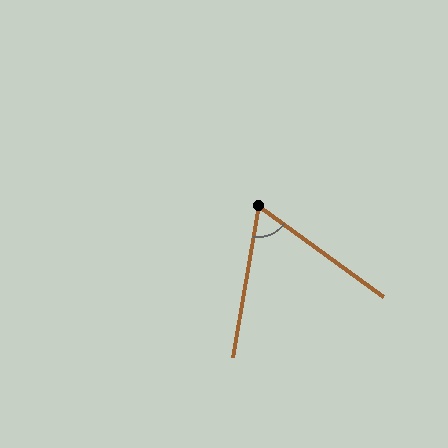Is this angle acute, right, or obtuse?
It is acute.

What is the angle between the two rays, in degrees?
Approximately 64 degrees.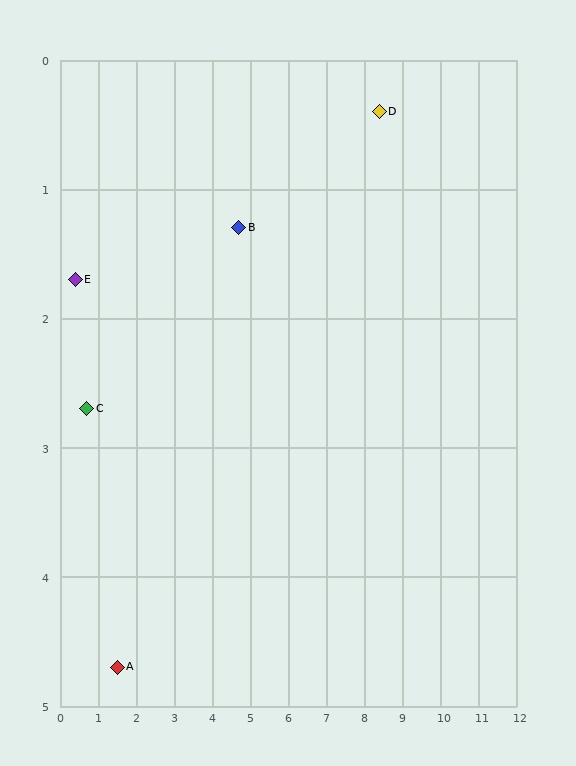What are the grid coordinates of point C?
Point C is at approximately (0.7, 2.7).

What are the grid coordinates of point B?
Point B is at approximately (4.7, 1.3).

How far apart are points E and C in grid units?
Points E and C are about 1.0 grid units apart.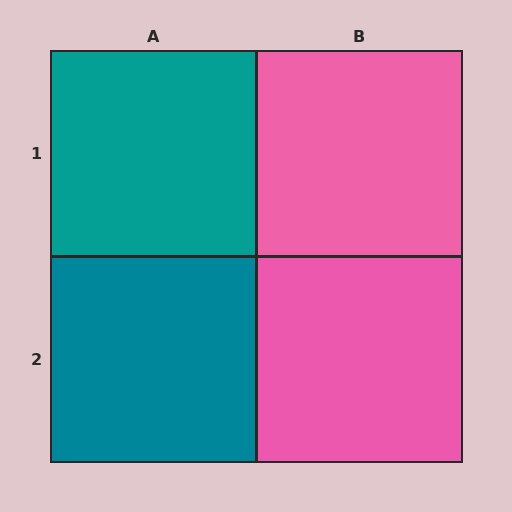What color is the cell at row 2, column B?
Pink.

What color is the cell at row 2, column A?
Teal.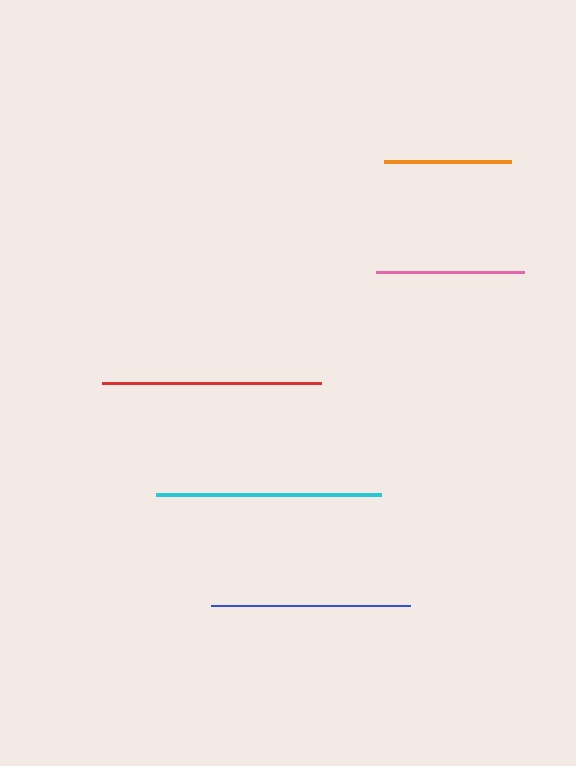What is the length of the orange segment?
The orange segment is approximately 127 pixels long.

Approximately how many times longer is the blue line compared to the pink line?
The blue line is approximately 1.3 times the length of the pink line.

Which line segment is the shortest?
The orange line is the shortest at approximately 127 pixels.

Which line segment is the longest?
The cyan line is the longest at approximately 224 pixels.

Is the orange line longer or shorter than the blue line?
The blue line is longer than the orange line.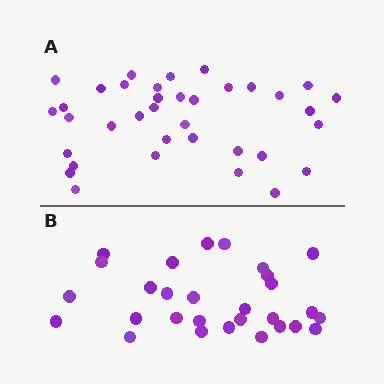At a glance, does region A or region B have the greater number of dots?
Region A (the top region) has more dots.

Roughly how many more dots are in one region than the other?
Region A has roughly 8 or so more dots than region B.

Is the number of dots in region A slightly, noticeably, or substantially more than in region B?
Region A has only slightly more — the two regions are fairly close. The ratio is roughly 1.2 to 1.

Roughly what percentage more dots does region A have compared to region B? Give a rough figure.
About 25% more.